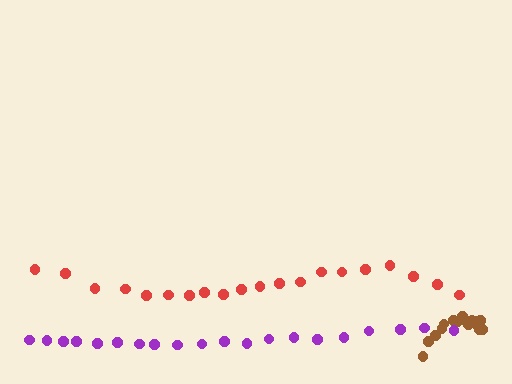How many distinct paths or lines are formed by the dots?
There are 3 distinct paths.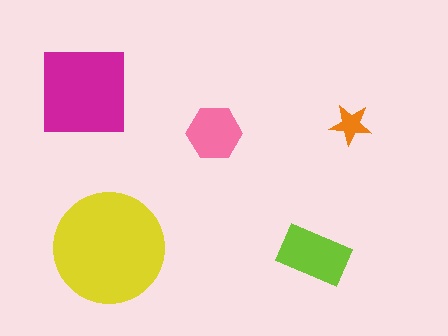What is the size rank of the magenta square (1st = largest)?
2nd.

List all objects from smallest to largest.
The orange star, the pink hexagon, the lime rectangle, the magenta square, the yellow circle.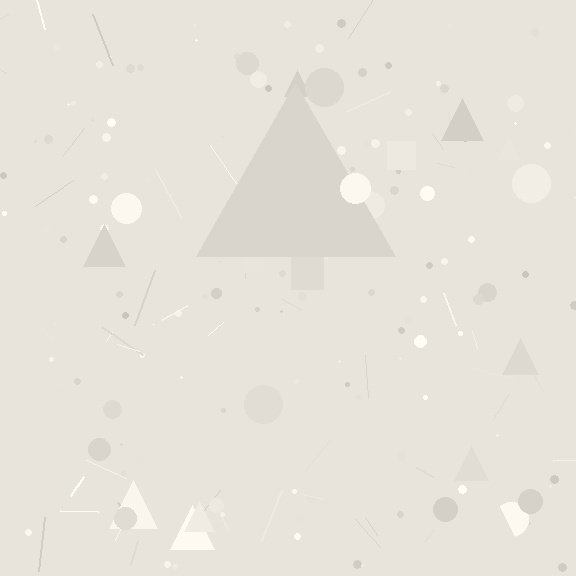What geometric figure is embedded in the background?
A triangle is embedded in the background.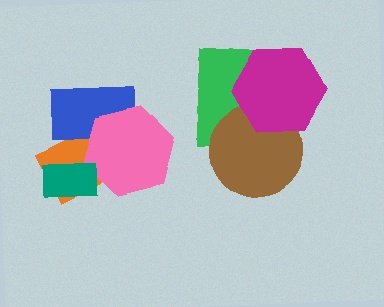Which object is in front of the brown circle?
The magenta hexagon is in front of the brown circle.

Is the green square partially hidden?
Yes, it is partially covered by another shape.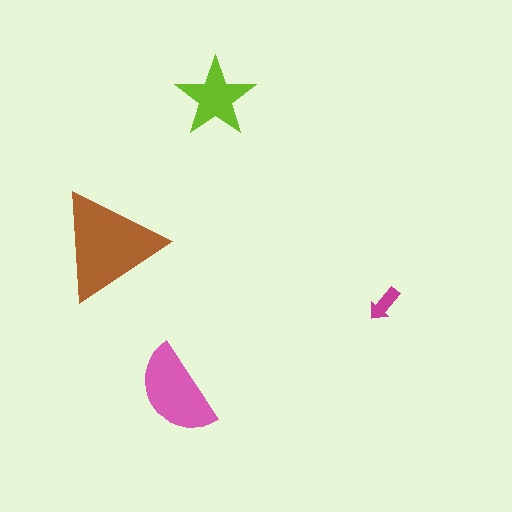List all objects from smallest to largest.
The magenta arrow, the lime star, the pink semicircle, the brown triangle.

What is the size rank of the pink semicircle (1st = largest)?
2nd.